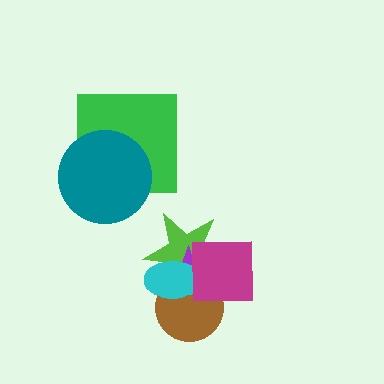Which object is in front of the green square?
The teal circle is in front of the green square.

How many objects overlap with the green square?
1 object overlaps with the green square.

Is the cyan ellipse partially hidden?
Yes, it is partially covered by another shape.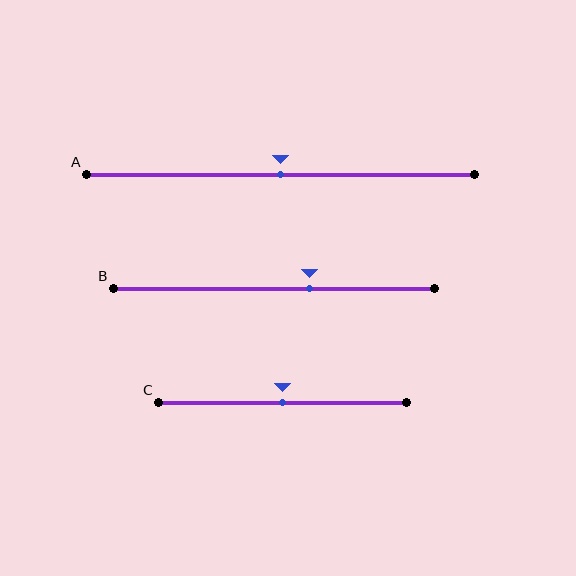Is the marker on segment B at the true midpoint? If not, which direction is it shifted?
No, the marker on segment B is shifted to the right by about 11% of the segment length.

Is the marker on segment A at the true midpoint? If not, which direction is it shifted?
Yes, the marker on segment A is at the true midpoint.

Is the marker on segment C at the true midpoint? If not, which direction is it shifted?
Yes, the marker on segment C is at the true midpoint.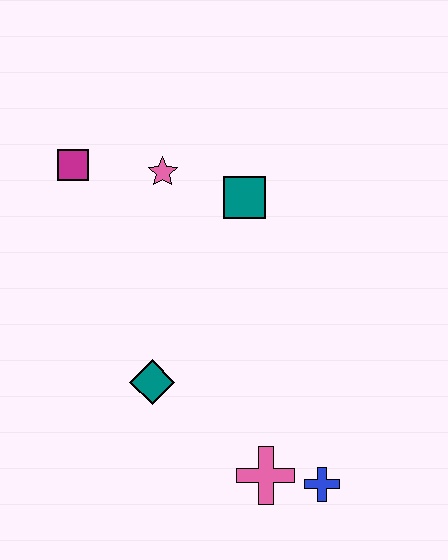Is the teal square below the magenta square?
Yes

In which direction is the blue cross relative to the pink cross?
The blue cross is to the right of the pink cross.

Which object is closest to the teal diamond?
The pink cross is closest to the teal diamond.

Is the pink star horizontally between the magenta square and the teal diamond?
No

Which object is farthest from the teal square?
The blue cross is farthest from the teal square.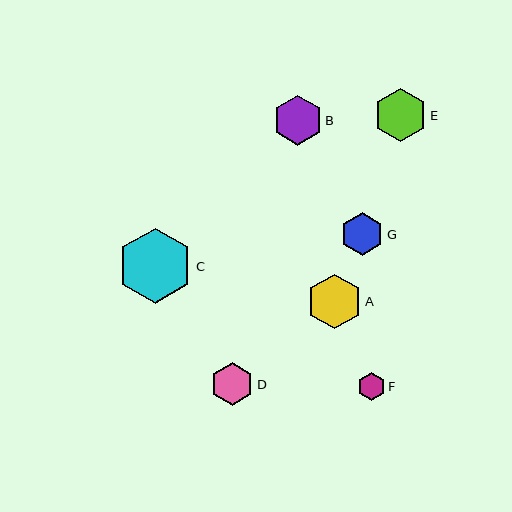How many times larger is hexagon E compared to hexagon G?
Hexagon E is approximately 1.2 times the size of hexagon G.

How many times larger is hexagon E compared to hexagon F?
Hexagon E is approximately 1.9 times the size of hexagon F.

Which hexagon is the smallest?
Hexagon F is the smallest with a size of approximately 27 pixels.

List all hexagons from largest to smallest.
From largest to smallest: C, A, E, B, G, D, F.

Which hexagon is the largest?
Hexagon C is the largest with a size of approximately 76 pixels.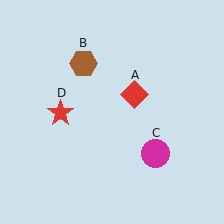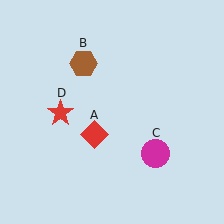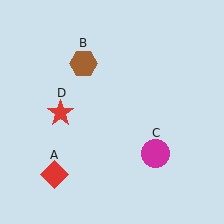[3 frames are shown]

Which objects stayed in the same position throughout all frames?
Brown hexagon (object B) and magenta circle (object C) and red star (object D) remained stationary.